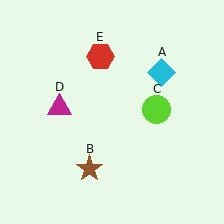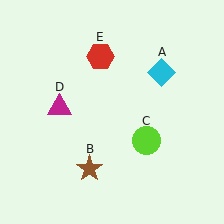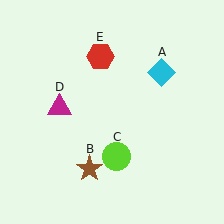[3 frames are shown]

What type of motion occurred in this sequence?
The lime circle (object C) rotated clockwise around the center of the scene.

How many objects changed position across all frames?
1 object changed position: lime circle (object C).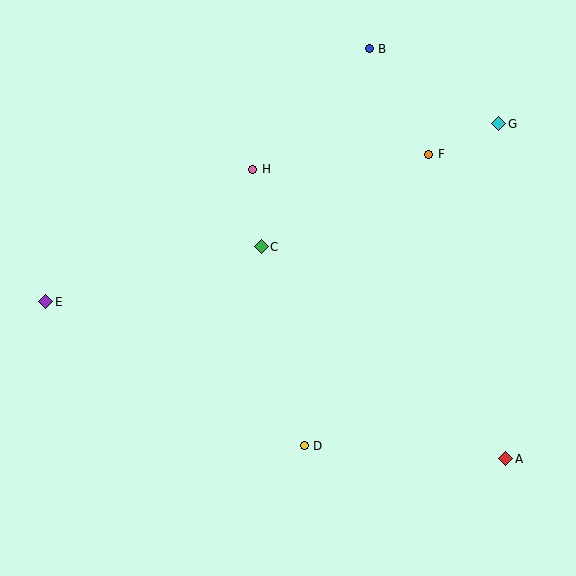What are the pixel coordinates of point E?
Point E is at (46, 302).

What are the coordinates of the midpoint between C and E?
The midpoint between C and E is at (154, 274).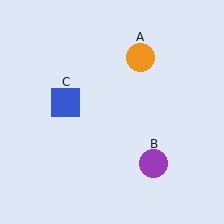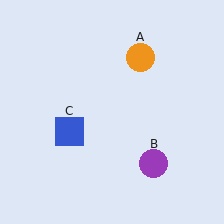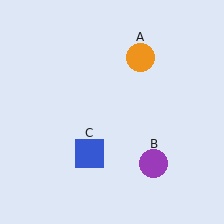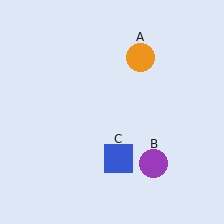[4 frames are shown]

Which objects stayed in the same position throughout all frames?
Orange circle (object A) and purple circle (object B) remained stationary.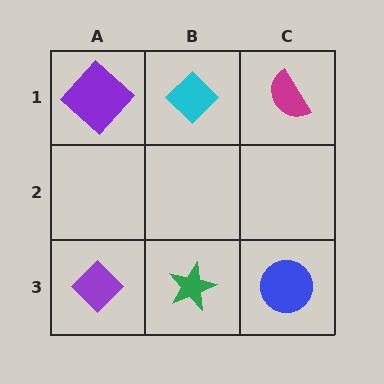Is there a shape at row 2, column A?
No, that cell is empty.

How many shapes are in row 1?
3 shapes.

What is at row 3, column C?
A blue circle.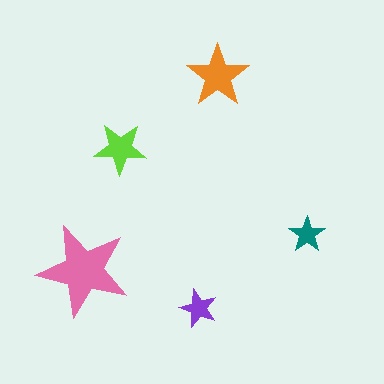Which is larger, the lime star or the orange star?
The orange one.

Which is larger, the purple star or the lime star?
The lime one.